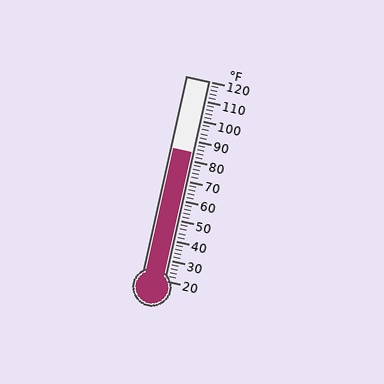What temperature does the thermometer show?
The thermometer shows approximately 84°F.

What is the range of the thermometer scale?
The thermometer scale ranges from 20°F to 120°F.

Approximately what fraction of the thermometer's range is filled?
The thermometer is filled to approximately 65% of its range.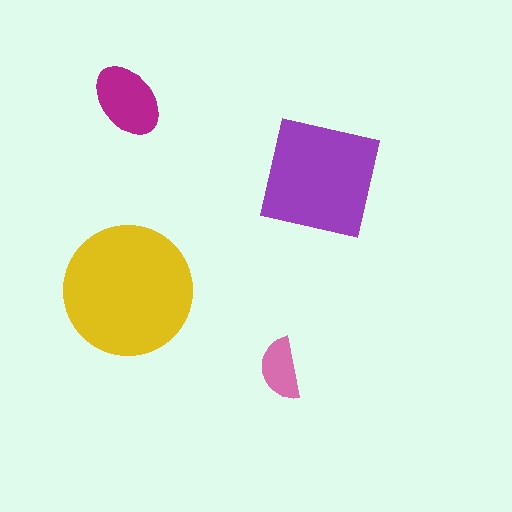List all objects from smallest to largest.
The pink semicircle, the magenta ellipse, the purple square, the yellow circle.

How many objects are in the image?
There are 4 objects in the image.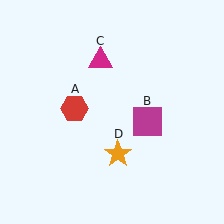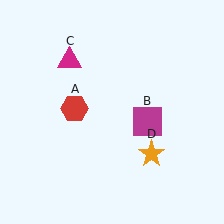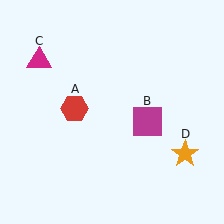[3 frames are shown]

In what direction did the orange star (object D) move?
The orange star (object D) moved right.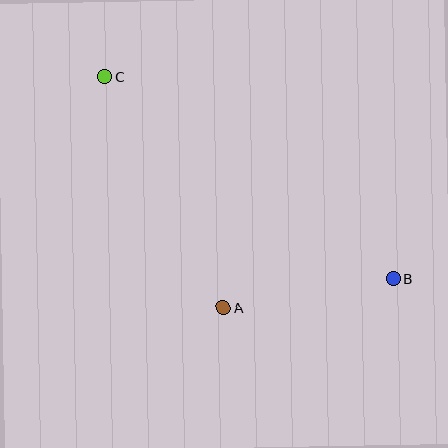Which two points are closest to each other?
Points A and B are closest to each other.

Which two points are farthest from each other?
Points B and C are farthest from each other.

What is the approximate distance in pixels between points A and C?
The distance between A and C is approximately 259 pixels.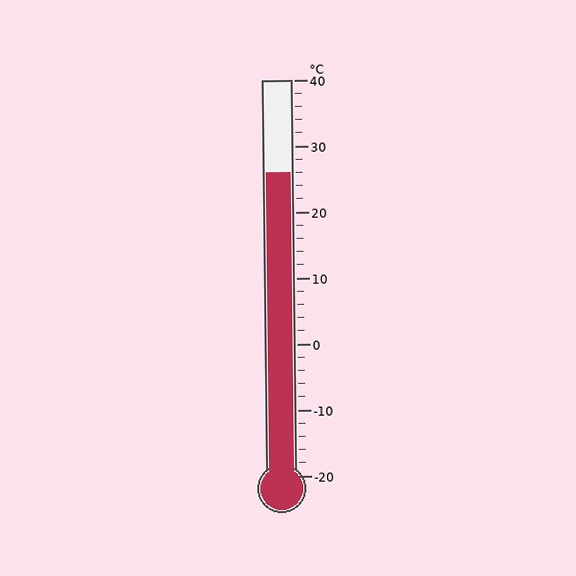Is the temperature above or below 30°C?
The temperature is below 30°C.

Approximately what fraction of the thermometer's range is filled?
The thermometer is filled to approximately 75% of its range.